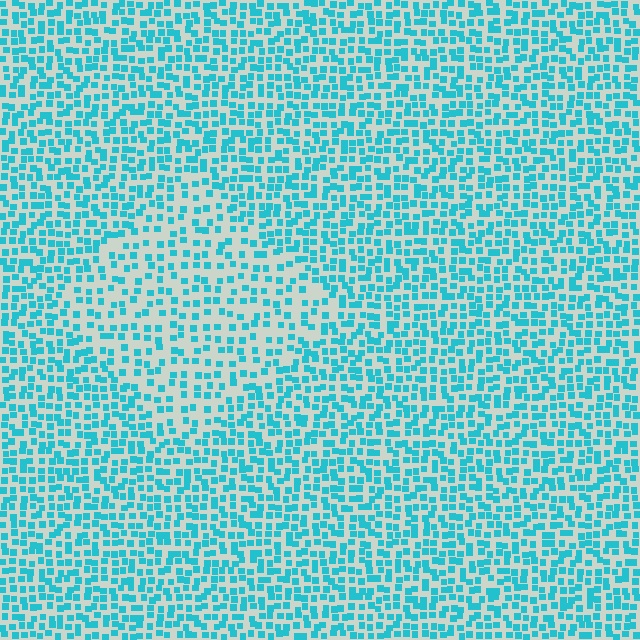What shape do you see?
I see a diamond.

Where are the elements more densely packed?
The elements are more densely packed outside the diamond boundary.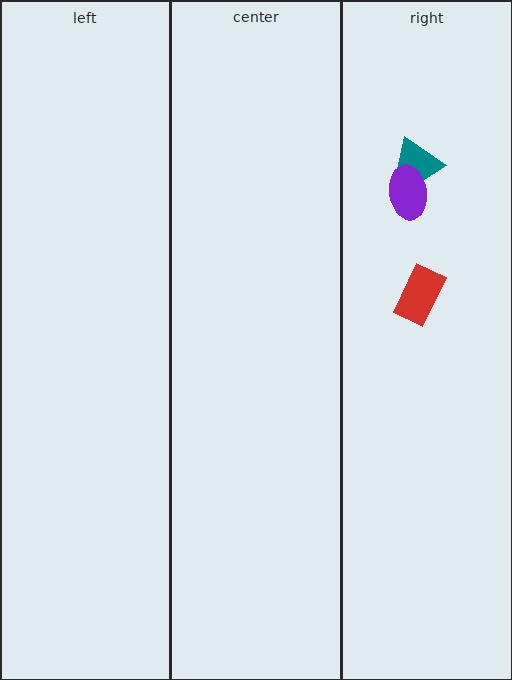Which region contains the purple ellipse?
The right region.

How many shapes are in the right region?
3.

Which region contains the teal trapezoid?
The right region.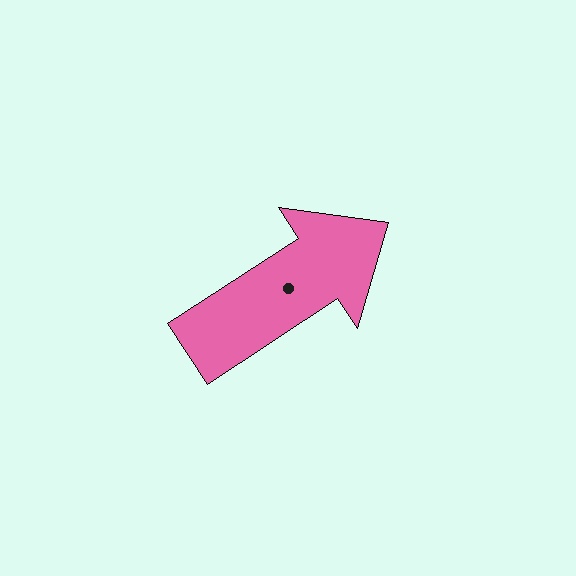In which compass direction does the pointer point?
Northeast.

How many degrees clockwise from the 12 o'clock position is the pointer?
Approximately 57 degrees.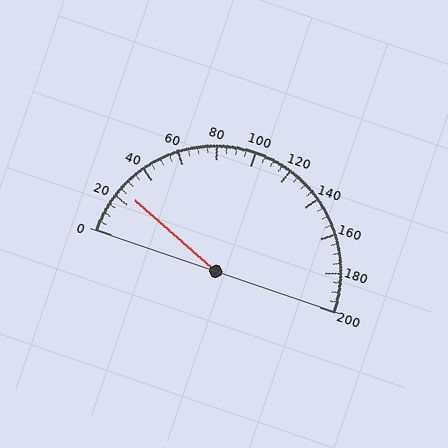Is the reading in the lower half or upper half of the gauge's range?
The reading is in the lower half of the range (0 to 200).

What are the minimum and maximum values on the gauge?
The gauge ranges from 0 to 200.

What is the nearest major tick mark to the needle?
The nearest major tick mark is 20.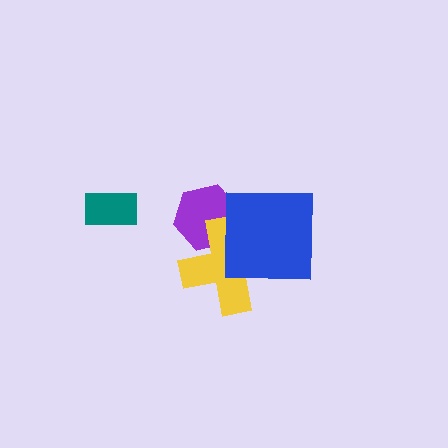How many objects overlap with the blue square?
2 objects overlap with the blue square.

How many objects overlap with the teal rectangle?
0 objects overlap with the teal rectangle.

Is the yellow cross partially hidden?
Yes, it is partially covered by another shape.